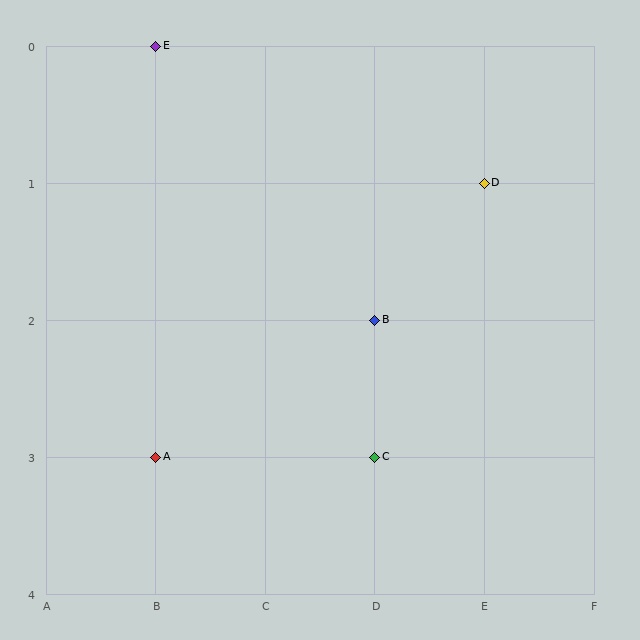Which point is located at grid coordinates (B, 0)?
Point E is at (B, 0).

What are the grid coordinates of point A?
Point A is at grid coordinates (B, 3).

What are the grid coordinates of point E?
Point E is at grid coordinates (B, 0).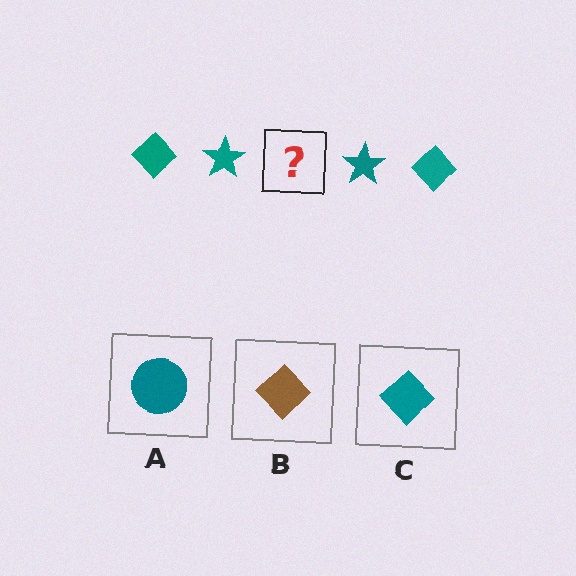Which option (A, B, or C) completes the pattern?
C.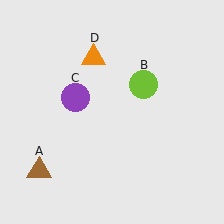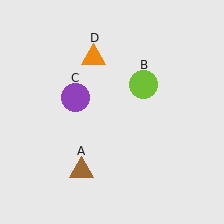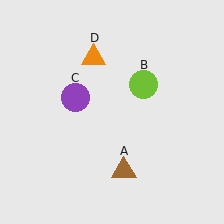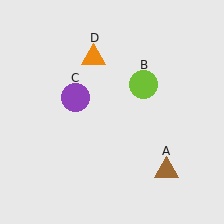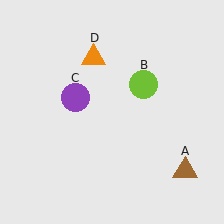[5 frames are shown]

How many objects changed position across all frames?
1 object changed position: brown triangle (object A).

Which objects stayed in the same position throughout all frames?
Lime circle (object B) and purple circle (object C) and orange triangle (object D) remained stationary.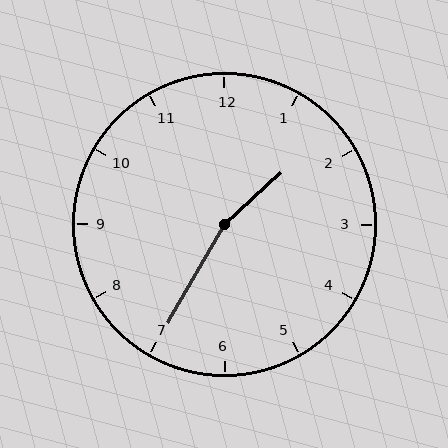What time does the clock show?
1:35.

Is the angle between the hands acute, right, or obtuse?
It is obtuse.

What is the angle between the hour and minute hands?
Approximately 162 degrees.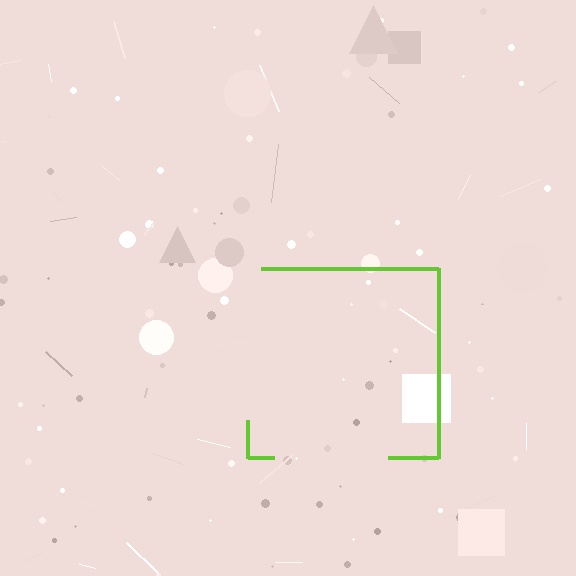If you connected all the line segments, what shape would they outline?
They would outline a square.